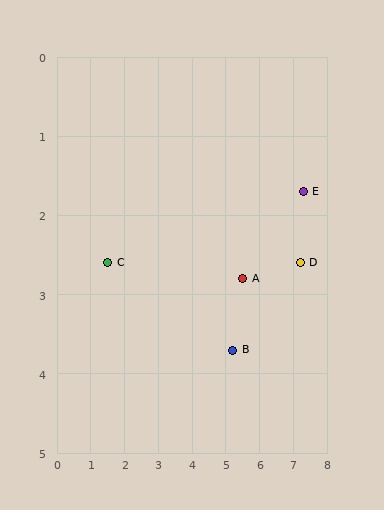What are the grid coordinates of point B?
Point B is at approximately (5.2, 3.7).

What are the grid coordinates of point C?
Point C is at approximately (1.5, 2.6).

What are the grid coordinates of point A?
Point A is at approximately (5.5, 2.8).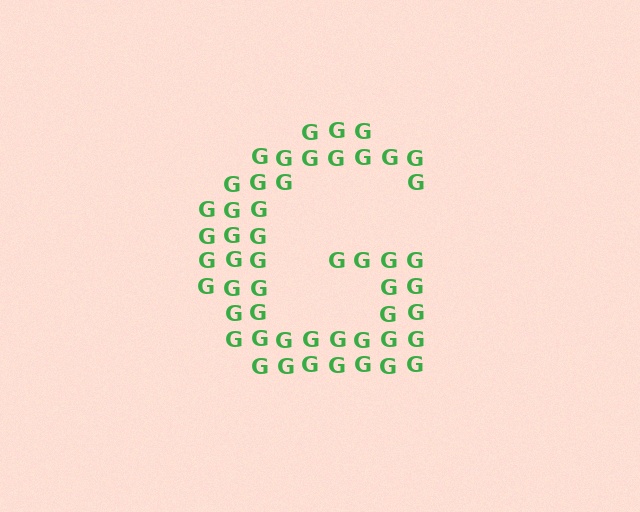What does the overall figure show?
The overall figure shows the letter G.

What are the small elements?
The small elements are letter G's.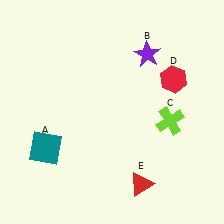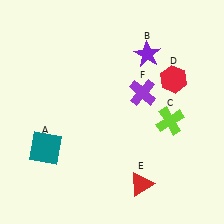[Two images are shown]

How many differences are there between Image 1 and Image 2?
There is 1 difference between the two images.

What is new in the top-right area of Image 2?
A purple cross (F) was added in the top-right area of Image 2.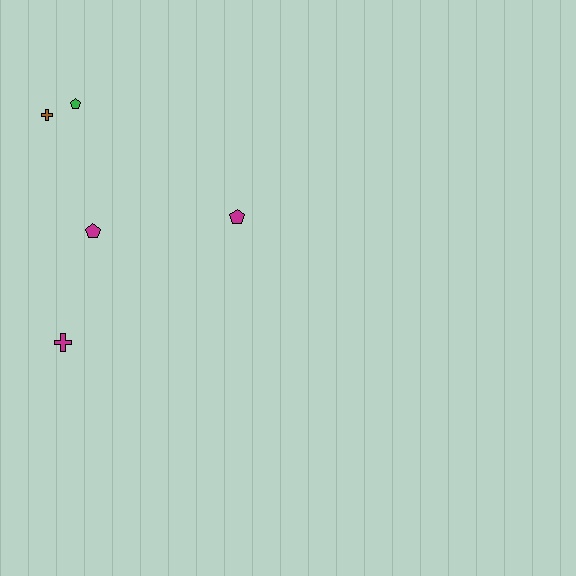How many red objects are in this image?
There are no red objects.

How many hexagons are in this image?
There are no hexagons.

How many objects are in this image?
There are 5 objects.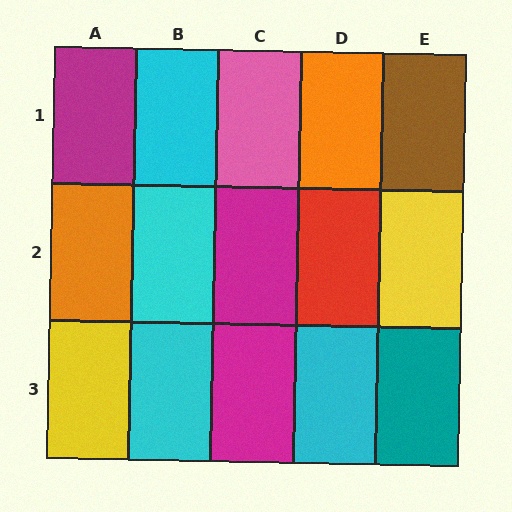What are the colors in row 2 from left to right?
Orange, cyan, magenta, red, yellow.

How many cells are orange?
2 cells are orange.